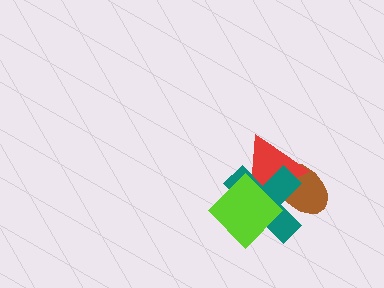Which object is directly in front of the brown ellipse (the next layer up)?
The red triangle is directly in front of the brown ellipse.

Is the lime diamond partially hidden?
No, no other shape covers it.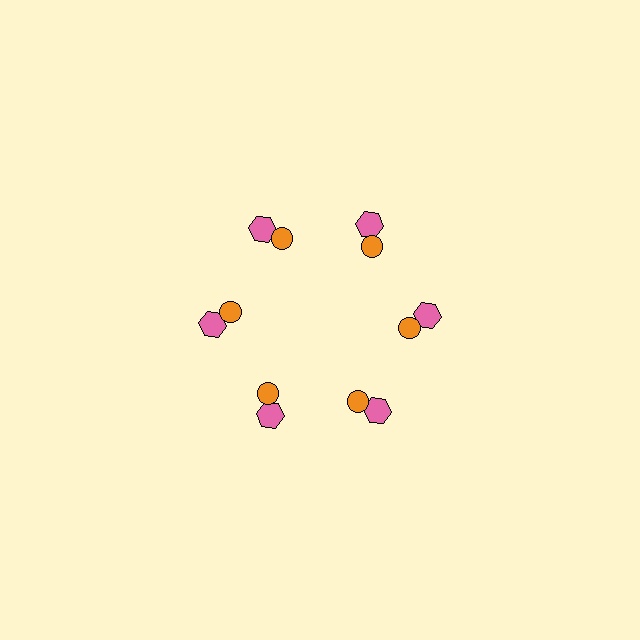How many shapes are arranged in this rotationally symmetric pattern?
There are 12 shapes, arranged in 6 groups of 2.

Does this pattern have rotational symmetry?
Yes, this pattern has 6-fold rotational symmetry. It looks the same after rotating 60 degrees around the center.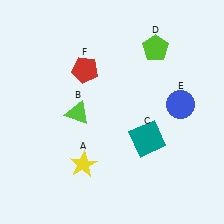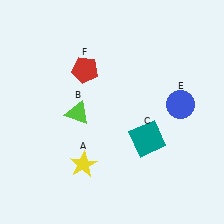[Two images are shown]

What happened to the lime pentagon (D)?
The lime pentagon (D) was removed in Image 2. It was in the top-right area of Image 1.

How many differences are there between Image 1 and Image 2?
There is 1 difference between the two images.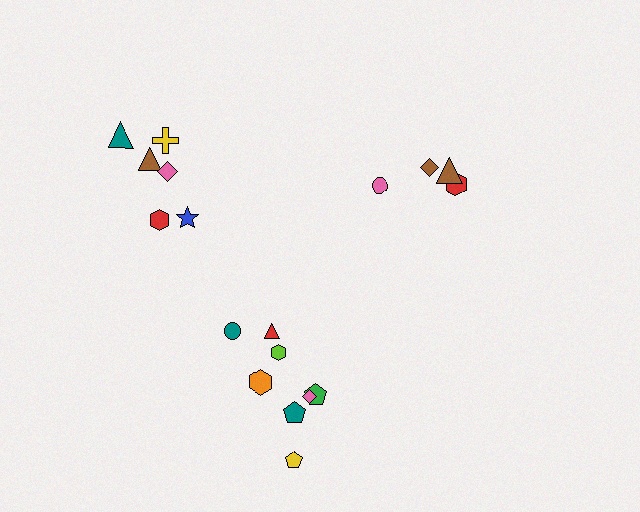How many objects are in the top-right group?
There are 4 objects.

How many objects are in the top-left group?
There are 6 objects.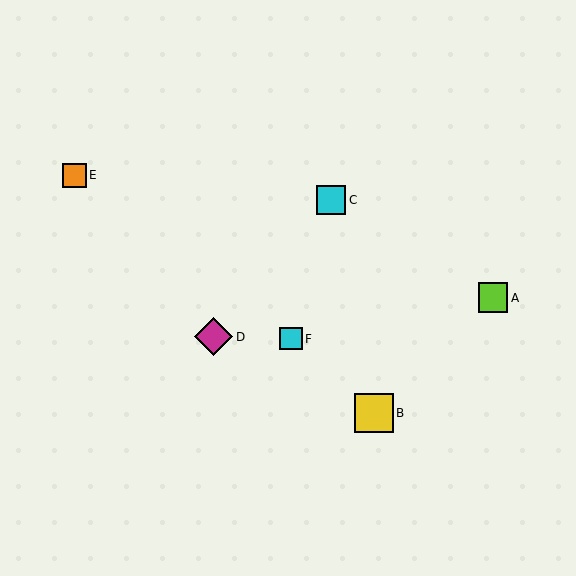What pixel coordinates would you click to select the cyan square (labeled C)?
Click at (331, 200) to select the cyan square C.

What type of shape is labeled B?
Shape B is a yellow square.